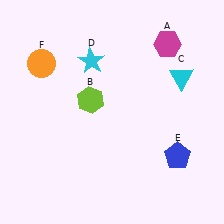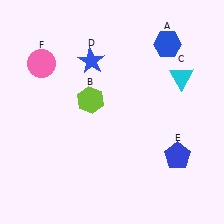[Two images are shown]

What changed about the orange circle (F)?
In Image 1, F is orange. In Image 2, it changed to pink.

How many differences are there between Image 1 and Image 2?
There are 3 differences between the two images.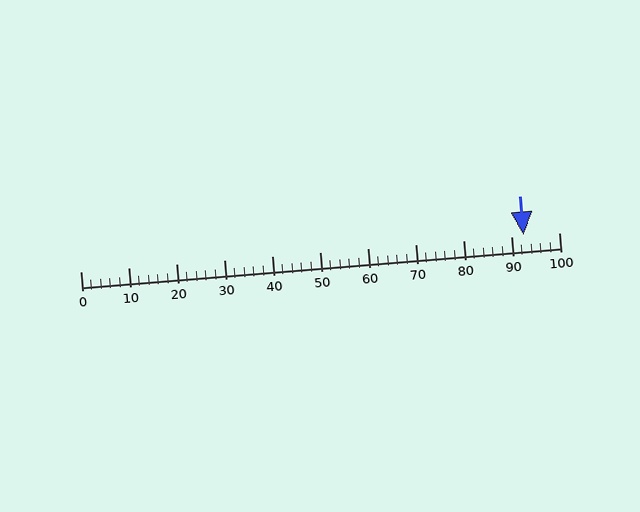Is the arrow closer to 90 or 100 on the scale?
The arrow is closer to 90.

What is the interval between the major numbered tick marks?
The major tick marks are spaced 10 units apart.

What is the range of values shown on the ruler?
The ruler shows values from 0 to 100.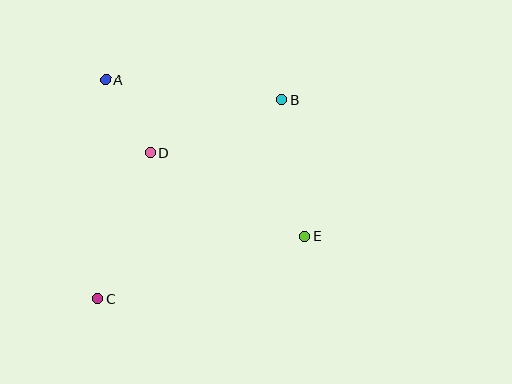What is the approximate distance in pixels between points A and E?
The distance between A and E is approximately 253 pixels.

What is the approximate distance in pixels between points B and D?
The distance between B and D is approximately 142 pixels.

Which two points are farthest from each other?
Points B and C are farthest from each other.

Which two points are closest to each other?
Points A and D are closest to each other.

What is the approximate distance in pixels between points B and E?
The distance between B and E is approximately 139 pixels.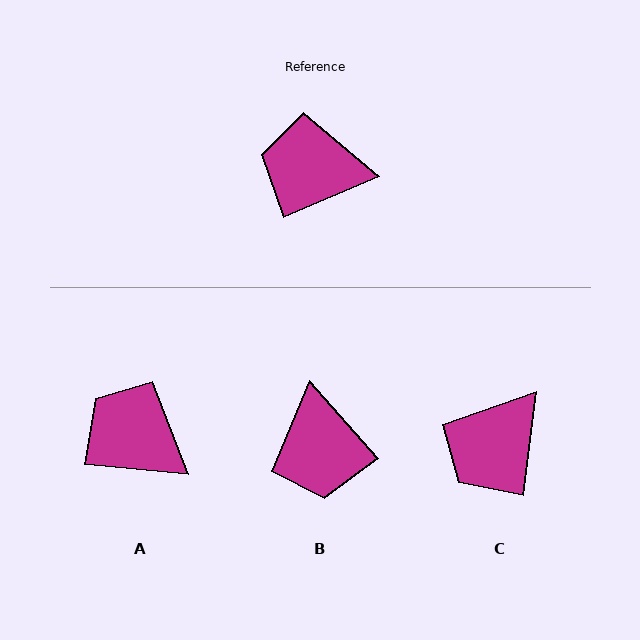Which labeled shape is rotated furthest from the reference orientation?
B, about 108 degrees away.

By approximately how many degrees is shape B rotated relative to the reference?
Approximately 108 degrees counter-clockwise.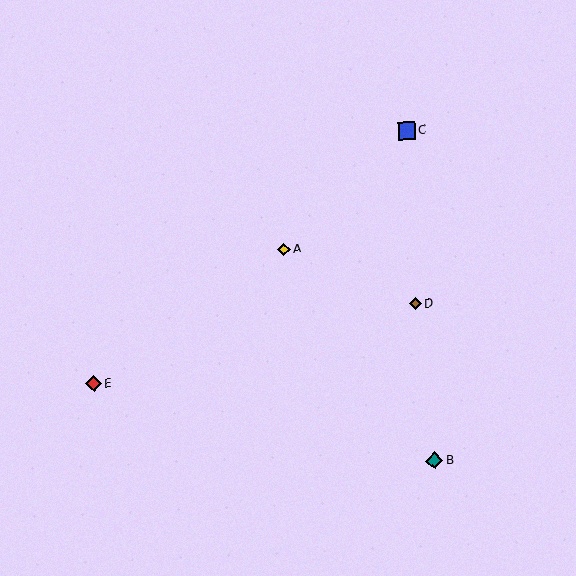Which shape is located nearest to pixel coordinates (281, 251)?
The yellow diamond (labeled A) at (284, 249) is nearest to that location.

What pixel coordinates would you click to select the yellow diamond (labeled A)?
Click at (284, 249) to select the yellow diamond A.